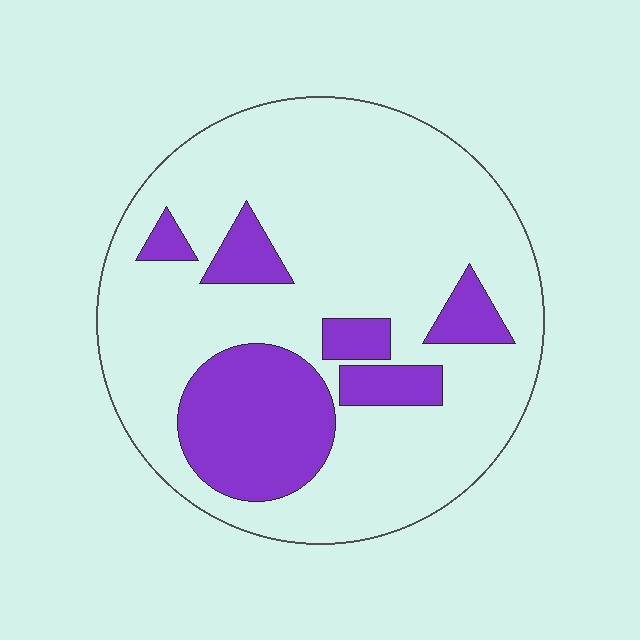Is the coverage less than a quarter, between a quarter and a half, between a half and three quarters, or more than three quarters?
Less than a quarter.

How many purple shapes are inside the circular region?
6.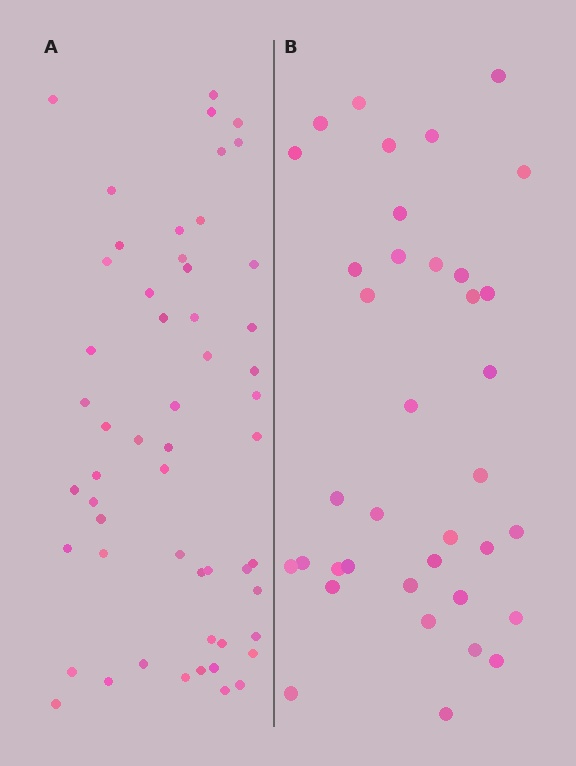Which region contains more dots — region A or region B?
Region A (the left region) has more dots.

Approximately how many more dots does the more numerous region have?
Region A has approximately 15 more dots than region B.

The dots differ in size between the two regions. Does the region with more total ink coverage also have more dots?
No. Region B has more total ink coverage because its dots are larger, but region A actually contains more individual dots. Total area can be misleading — the number of items is what matters here.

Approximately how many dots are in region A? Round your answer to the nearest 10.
About 50 dots. (The exact count is 54, which rounds to 50.)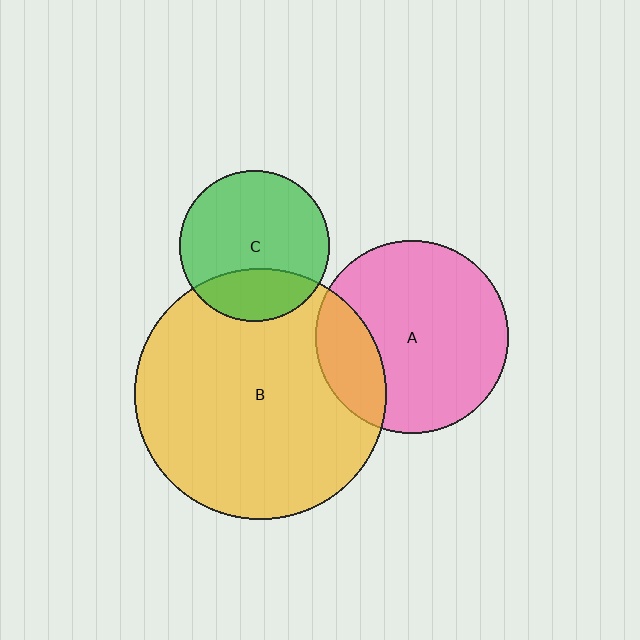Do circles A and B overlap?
Yes.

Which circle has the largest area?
Circle B (yellow).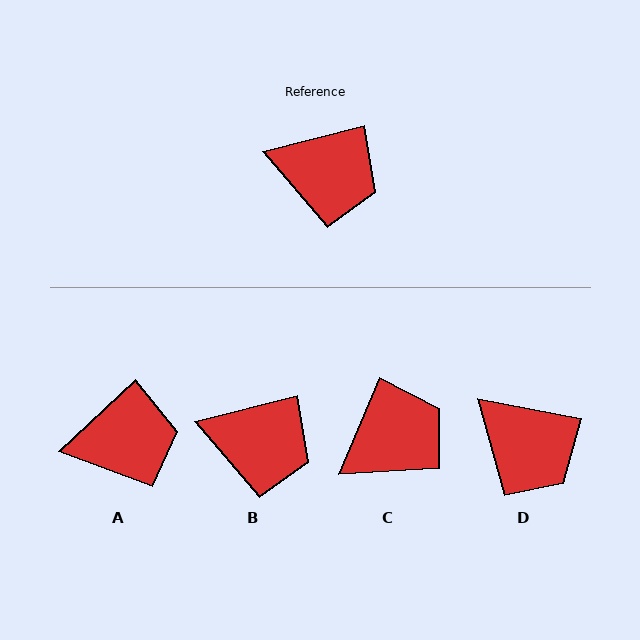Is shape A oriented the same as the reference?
No, it is off by about 30 degrees.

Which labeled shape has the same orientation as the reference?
B.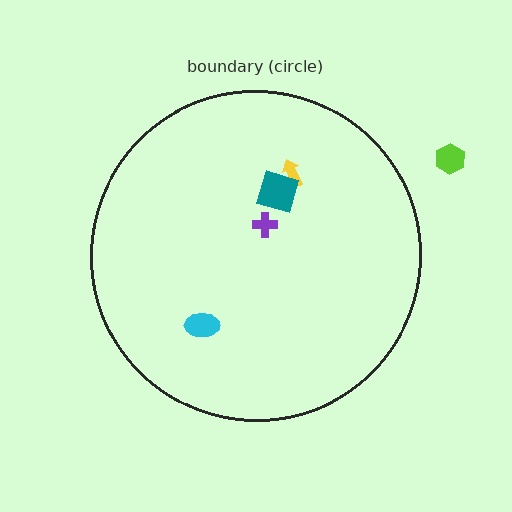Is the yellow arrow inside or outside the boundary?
Inside.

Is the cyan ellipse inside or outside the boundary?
Inside.